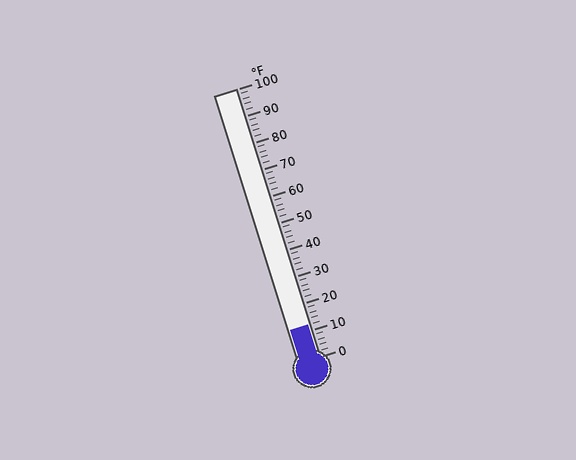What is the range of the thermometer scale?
The thermometer scale ranges from 0°F to 100°F.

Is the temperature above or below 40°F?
The temperature is below 40°F.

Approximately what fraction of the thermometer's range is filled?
The thermometer is filled to approximately 10% of its range.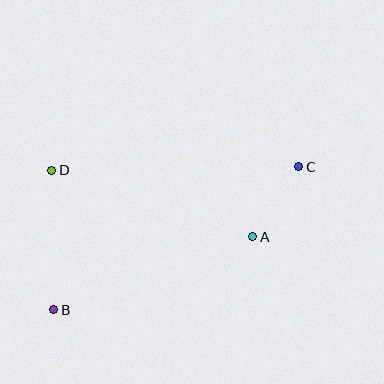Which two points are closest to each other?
Points A and C are closest to each other.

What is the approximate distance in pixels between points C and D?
The distance between C and D is approximately 247 pixels.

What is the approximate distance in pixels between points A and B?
The distance between A and B is approximately 212 pixels.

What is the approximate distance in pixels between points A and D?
The distance between A and D is approximately 212 pixels.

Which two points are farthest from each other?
Points B and C are farthest from each other.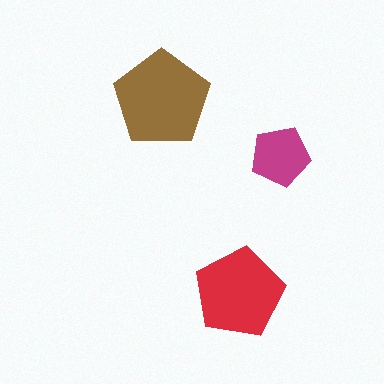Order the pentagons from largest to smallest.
the brown one, the red one, the magenta one.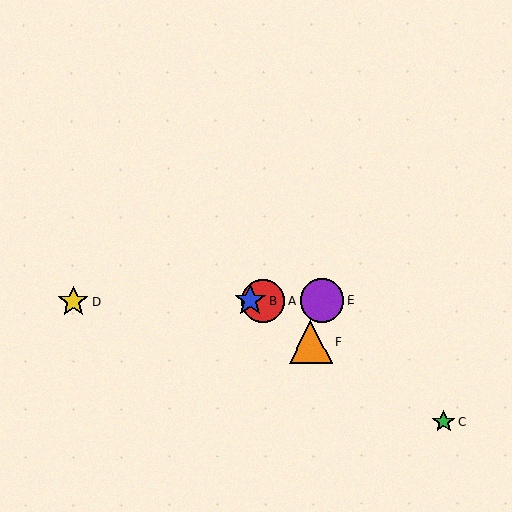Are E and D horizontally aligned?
Yes, both are at y≈300.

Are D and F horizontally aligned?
No, D is at y≈302 and F is at y≈342.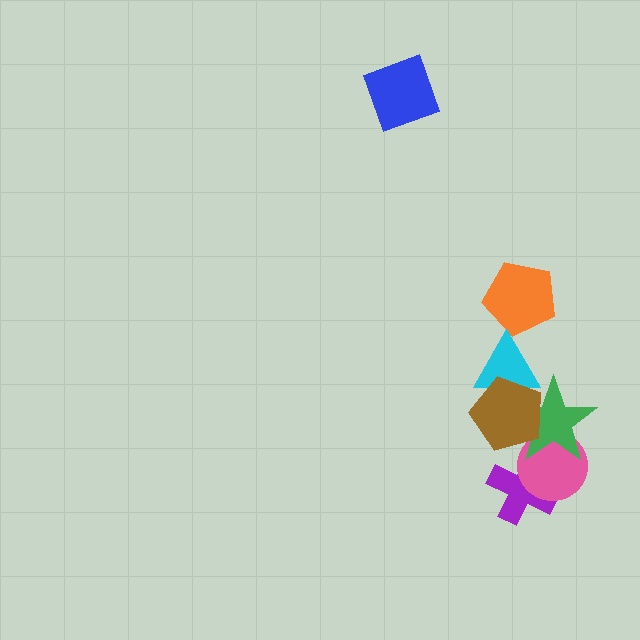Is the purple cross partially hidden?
Yes, it is partially covered by another shape.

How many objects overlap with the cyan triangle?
2 objects overlap with the cyan triangle.